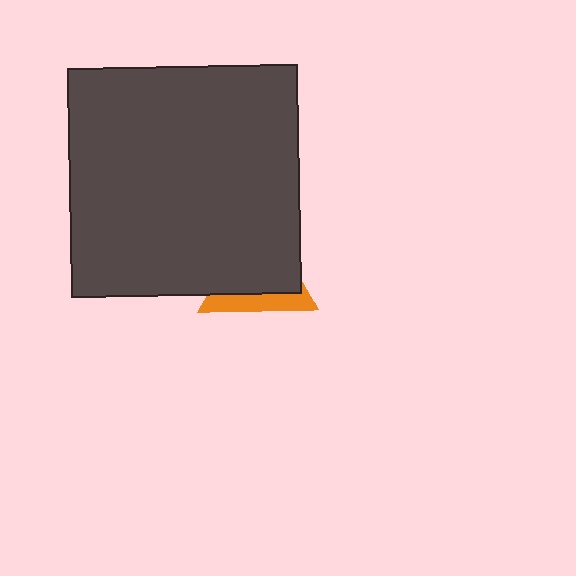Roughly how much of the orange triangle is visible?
A small part of it is visible (roughly 32%).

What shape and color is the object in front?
The object in front is a dark gray square.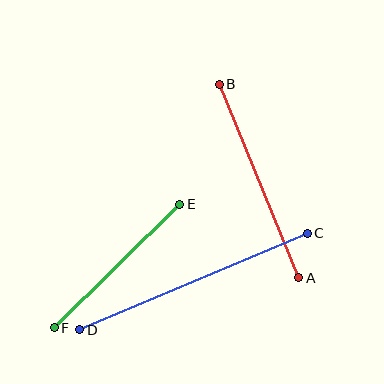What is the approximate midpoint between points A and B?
The midpoint is at approximately (259, 181) pixels.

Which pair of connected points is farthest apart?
Points C and D are farthest apart.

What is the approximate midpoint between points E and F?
The midpoint is at approximately (117, 266) pixels.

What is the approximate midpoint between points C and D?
The midpoint is at approximately (193, 281) pixels.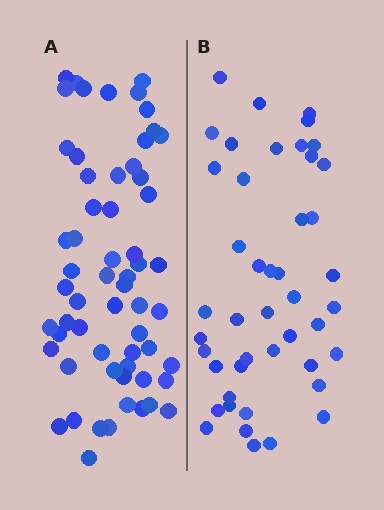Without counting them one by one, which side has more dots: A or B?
Region A (the left region) has more dots.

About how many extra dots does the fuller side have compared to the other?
Region A has approximately 15 more dots than region B.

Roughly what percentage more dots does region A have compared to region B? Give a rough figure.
About 35% more.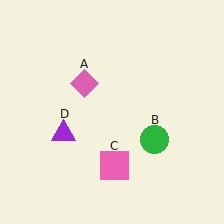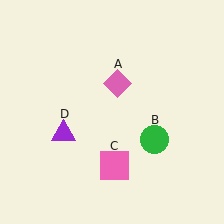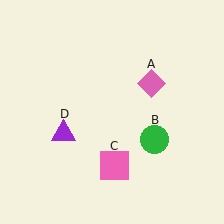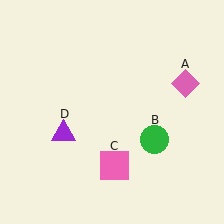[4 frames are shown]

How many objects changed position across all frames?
1 object changed position: pink diamond (object A).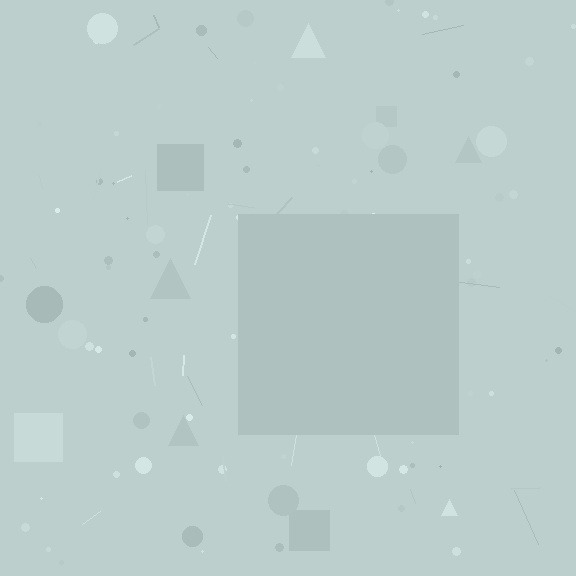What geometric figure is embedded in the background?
A square is embedded in the background.